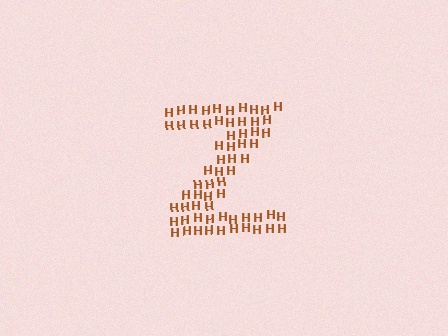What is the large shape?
The large shape is the letter Z.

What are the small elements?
The small elements are letter H's.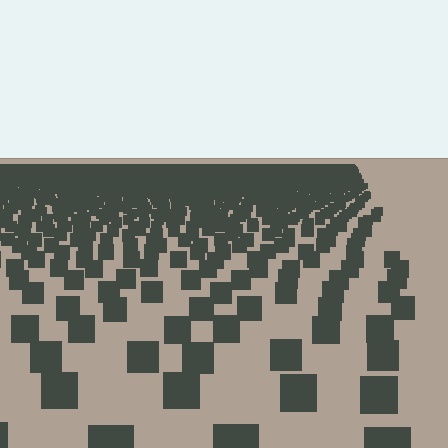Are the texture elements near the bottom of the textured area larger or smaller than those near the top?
Larger. Near the bottom, elements are closer to the viewer and appear at a bigger on-screen size.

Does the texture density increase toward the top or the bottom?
Density increases toward the top.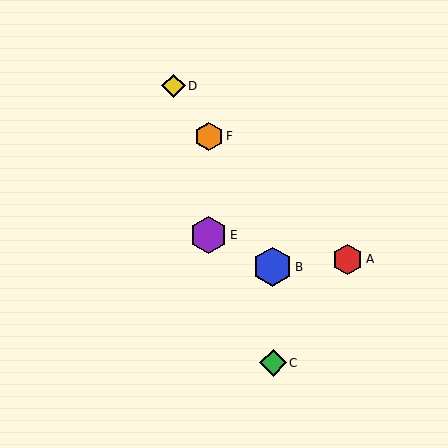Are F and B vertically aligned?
No, F is at x≈209 and B is at x≈273.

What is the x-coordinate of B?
Object B is at x≈273.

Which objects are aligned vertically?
Objects E, F are aligned vertically.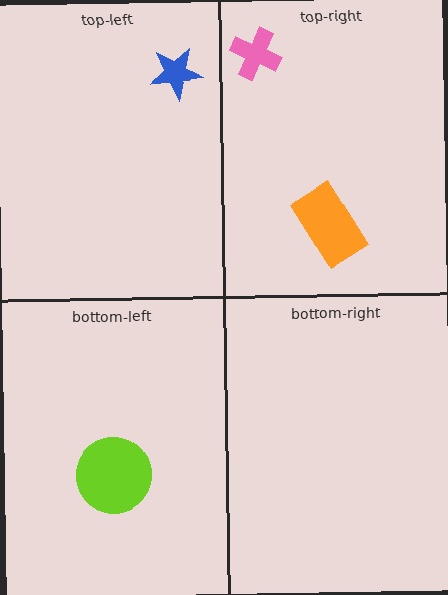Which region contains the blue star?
The top-left region.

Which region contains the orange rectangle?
The top-right region.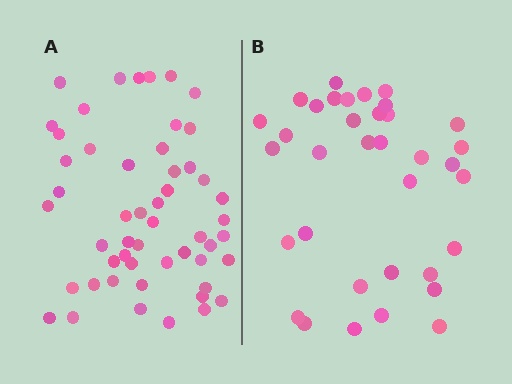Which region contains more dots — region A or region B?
Region A (the left region) has more dots.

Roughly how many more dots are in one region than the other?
Region A has approximately 15 more dots than region B.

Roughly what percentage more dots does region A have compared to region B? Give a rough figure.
About 50% more.